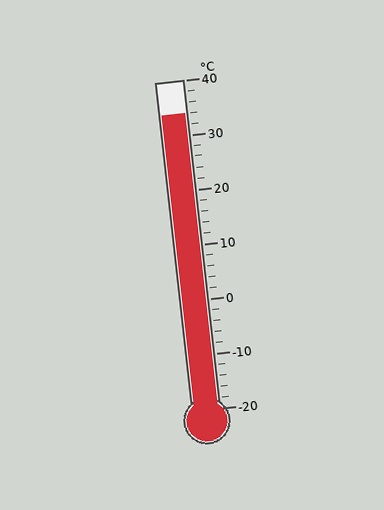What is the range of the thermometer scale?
The thermometer scale ranges from -20°C to 40°C.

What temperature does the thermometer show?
The thermometer shows approximately 34°C.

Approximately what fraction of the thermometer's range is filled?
The thermometer is filled to approximately 90% of its range.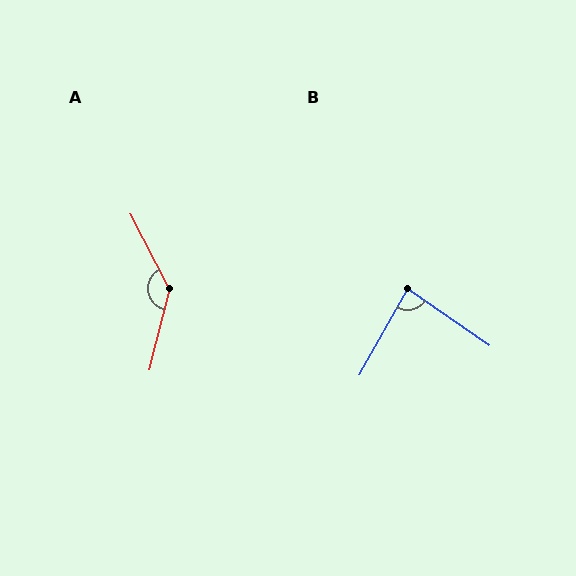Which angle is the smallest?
B, at approximately 85 degrees.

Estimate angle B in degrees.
Approximately 85 degrees.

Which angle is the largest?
A, at approximately 139 degrees.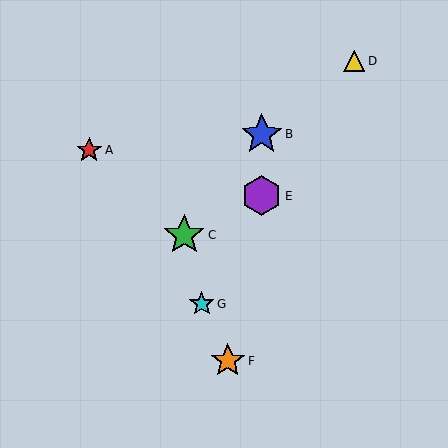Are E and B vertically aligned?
Yes, both are at x≈262.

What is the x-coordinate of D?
Object D is at x≈354.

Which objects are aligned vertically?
Objects B, E are aligned vertically.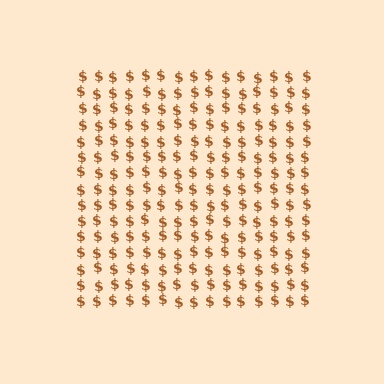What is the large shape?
The large shape is a square.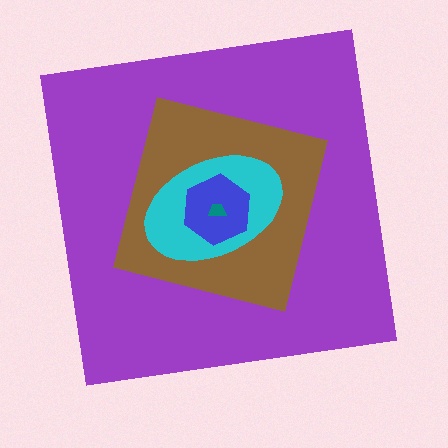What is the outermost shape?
The purple square.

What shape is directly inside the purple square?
The brown square.